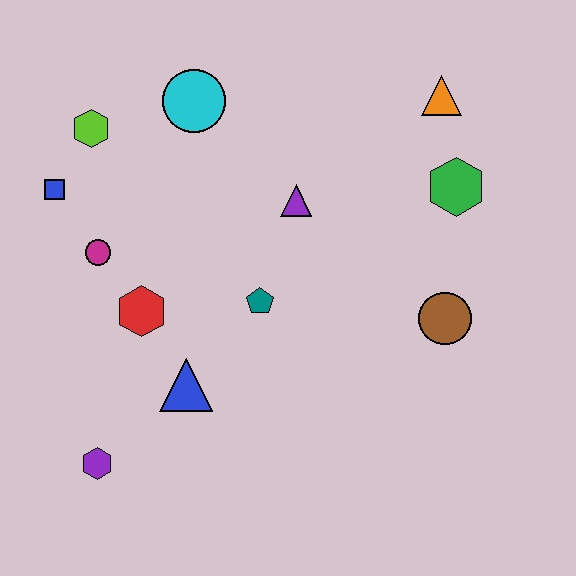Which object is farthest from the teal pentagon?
The orange triangle is farthest from the teal pentagon.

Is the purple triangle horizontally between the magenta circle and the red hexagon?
No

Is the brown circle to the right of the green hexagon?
No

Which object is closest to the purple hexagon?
The blue triangle is closest to the purple hexagon.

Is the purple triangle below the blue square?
Yes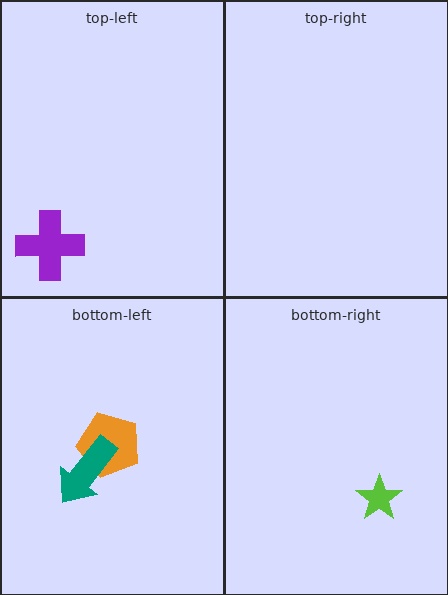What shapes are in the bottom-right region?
The lime star.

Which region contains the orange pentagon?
The bottom-left region.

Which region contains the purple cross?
The top-left region.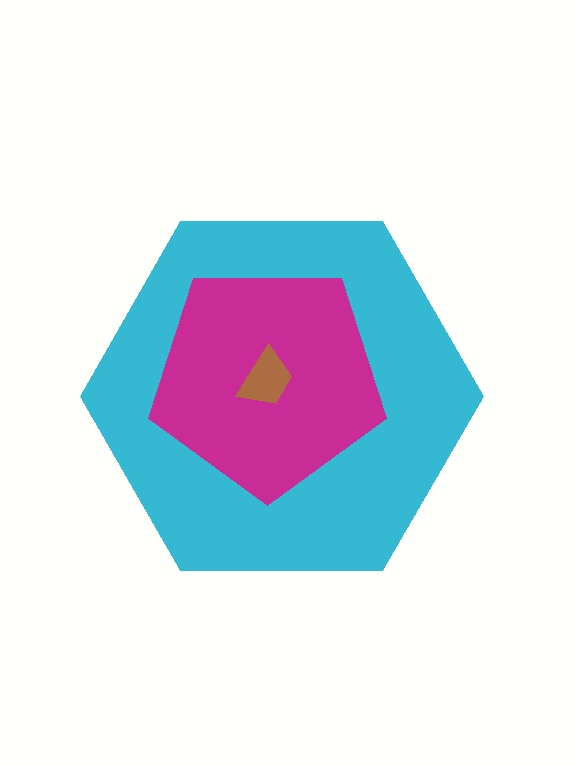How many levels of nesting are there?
3.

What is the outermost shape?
The cyan hexagon.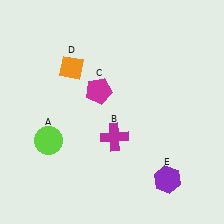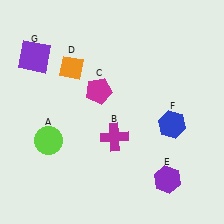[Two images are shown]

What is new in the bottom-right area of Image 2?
A blue hexagon (F) was added in the bottom-right area of Image 2.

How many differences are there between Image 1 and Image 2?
There are 2 differences between the two images.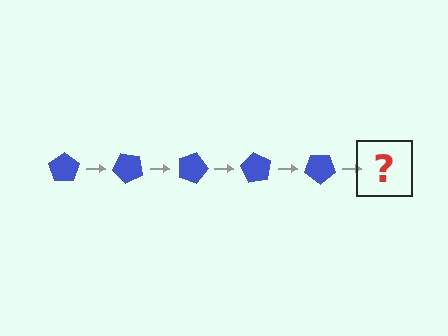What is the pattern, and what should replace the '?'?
The pattern is that the pentagon rotates 45 degrees each step. The '?' should be a blue pentagon rotated 225 degrees.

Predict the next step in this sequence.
The next step is a blue pentagon rotated 225 degrees.